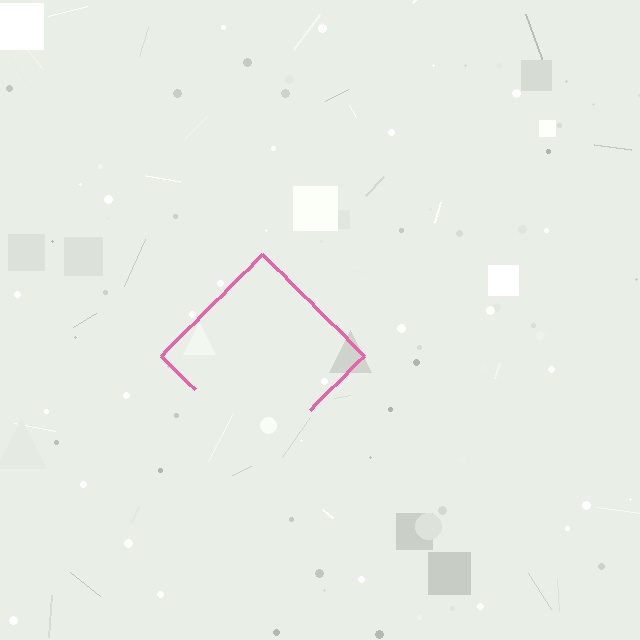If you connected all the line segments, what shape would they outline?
They would outline a diamond.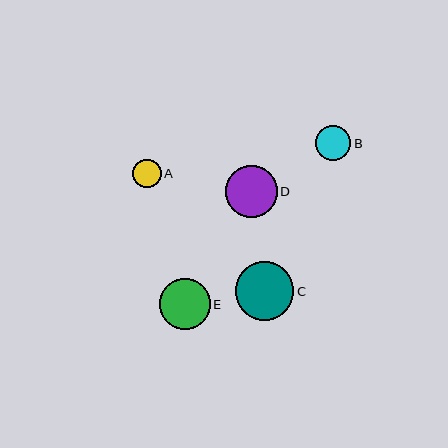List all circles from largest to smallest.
From largest to smallest: C, D, E, B, A.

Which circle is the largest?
Circle C is the largest with a size of approximately 58 pixels.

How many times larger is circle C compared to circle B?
Circle C is approximately 1.6 times the size of circle B.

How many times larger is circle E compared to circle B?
Circle E is approximately 1.4 times the size of circle B.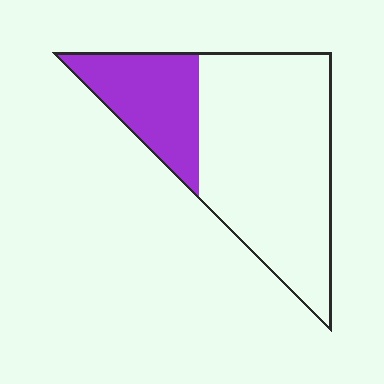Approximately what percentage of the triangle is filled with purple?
Approximately 30%.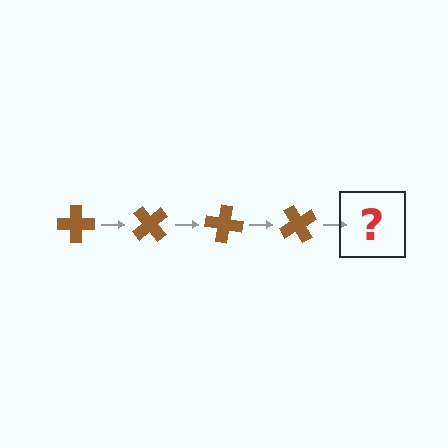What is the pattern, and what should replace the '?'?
The pattern is that the cross rotates 50 degrees each step. The '?' should be a brown cross rotated 200 degrees.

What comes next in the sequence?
The next element should be a brown cross rotated 200 degrees.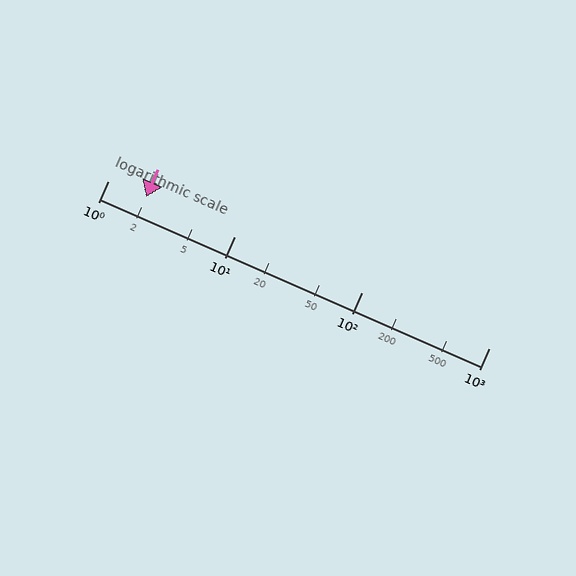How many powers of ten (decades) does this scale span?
The scale spans 3 decades, from 1 to 1000.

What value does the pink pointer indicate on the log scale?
The pointer indicates approximately 2.